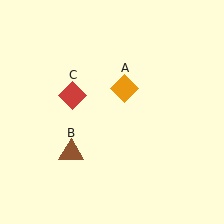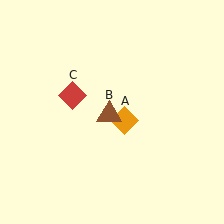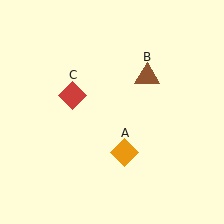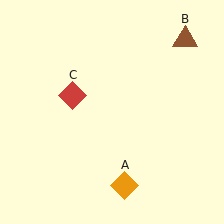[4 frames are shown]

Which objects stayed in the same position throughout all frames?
Red diamond (object C) remained stationary.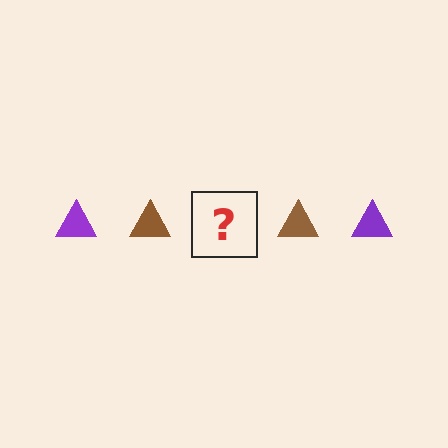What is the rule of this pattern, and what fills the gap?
The rule is that the pattern cycles through purple, brown triangles. The gap should be filled with a purple triangle.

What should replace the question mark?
The question mark should be replaced with a purple triangle.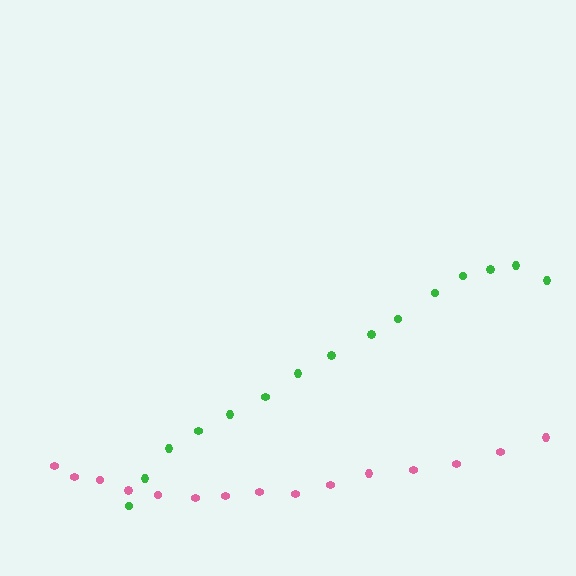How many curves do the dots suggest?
There are 2 distinct paths.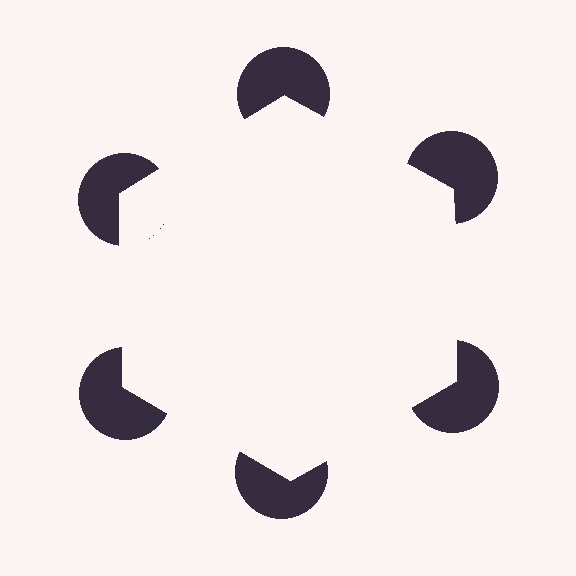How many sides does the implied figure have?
6 sides.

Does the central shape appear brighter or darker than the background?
It typically appears slightly brighter than the background, even though no actual brightness change is drawn.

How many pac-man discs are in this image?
There are 6 — one at each vertex of the illusory hexagon.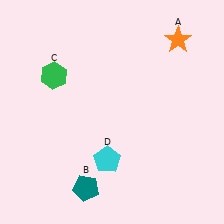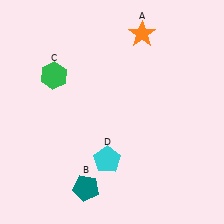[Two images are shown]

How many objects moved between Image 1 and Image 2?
1 object moved between the two images.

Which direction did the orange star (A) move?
The orange star (A) moved left.